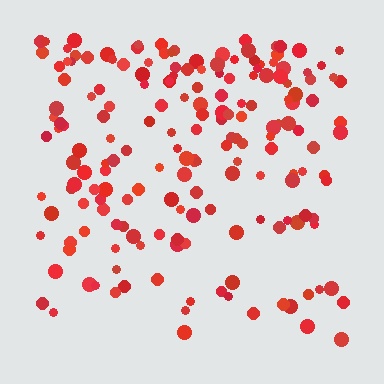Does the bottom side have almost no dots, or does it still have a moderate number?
Still a moderate number, just noticeably fewer than the top.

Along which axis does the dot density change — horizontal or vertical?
Vertical.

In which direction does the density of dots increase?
From bottom to top, with the top side densest.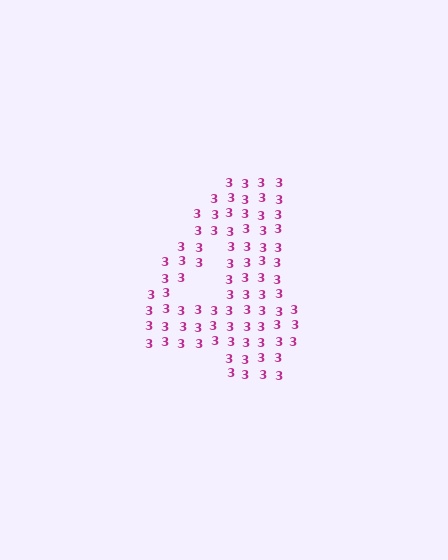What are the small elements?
The small elements are digit 3's.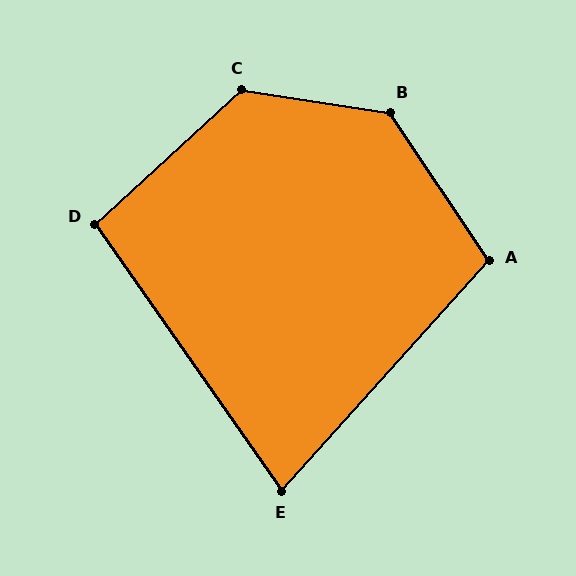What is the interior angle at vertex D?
Approximately 98 degrees (obtuse).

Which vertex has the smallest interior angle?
E, at approximately 77 degrees.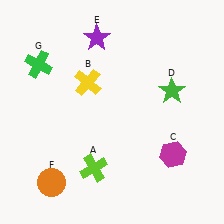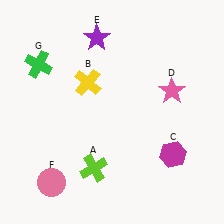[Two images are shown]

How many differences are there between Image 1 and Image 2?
There are 2 differences between the two images.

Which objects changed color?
D changed from green to pink. F changed from orange to pink.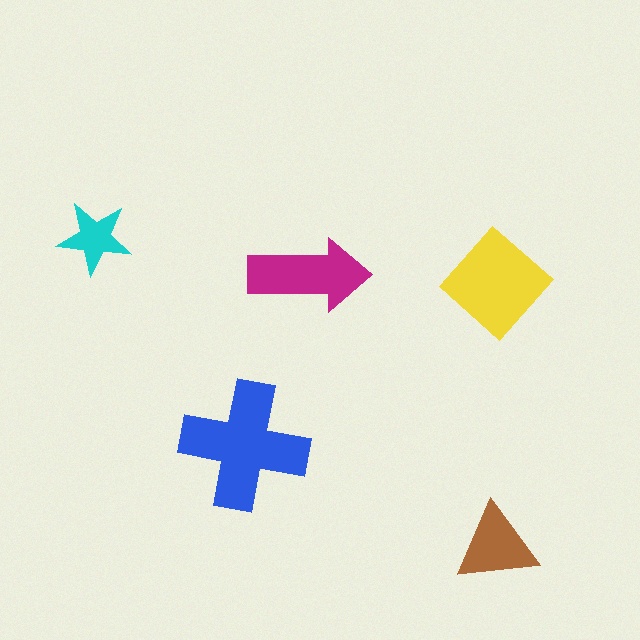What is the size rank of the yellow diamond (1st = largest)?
2nd.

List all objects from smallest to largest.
The cyan star, the brown triangle, the magenta arrow, the yellow diamond, the blue cross.